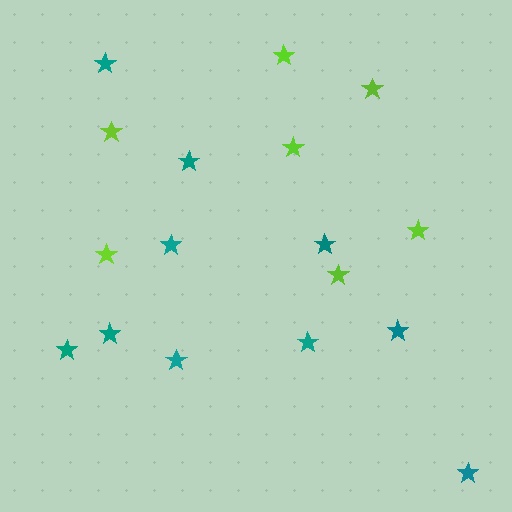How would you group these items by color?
There are 2 groups: one group of lime stars (7) and one group of teal stars (10).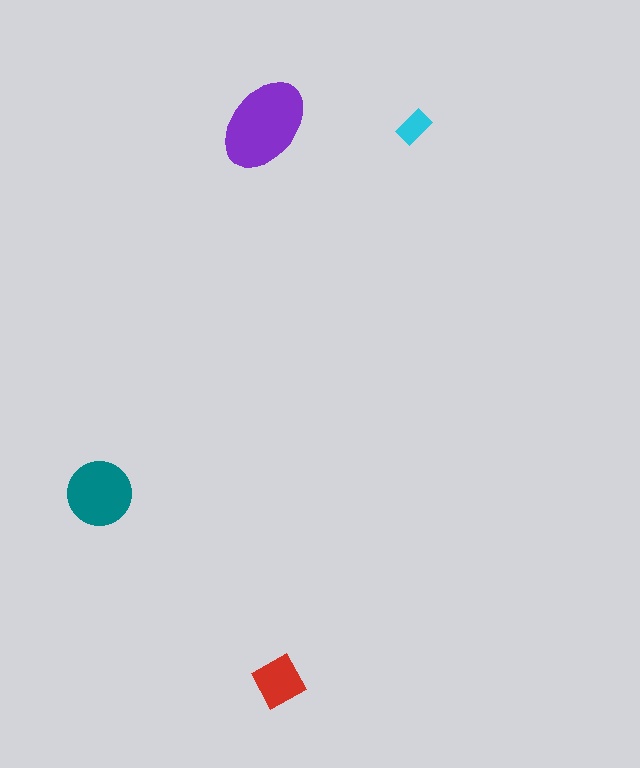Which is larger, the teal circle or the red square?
The teal circle.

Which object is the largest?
The purple ellipse.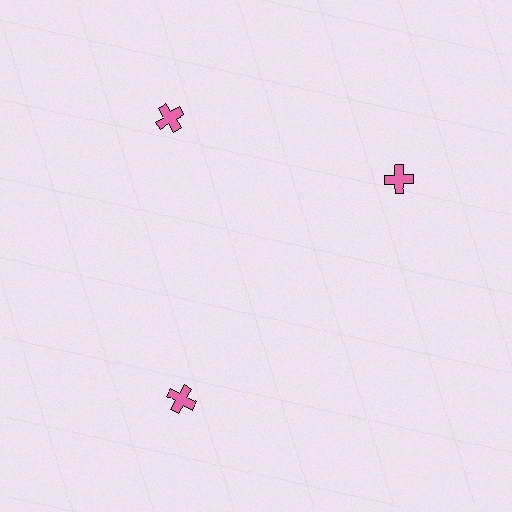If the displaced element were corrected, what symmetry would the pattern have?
It would have 3-fold rotational symmetry — the pattern would map onto itself every 120 degrees.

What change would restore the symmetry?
The symmetry would be restored by rotating it back into even spacing with its neighbors so that all 3 crosses sit at equal angles and equal distance from the center.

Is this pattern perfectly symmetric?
No. The 3 pink crosses are arranged in a ring, but one element near the 3 o'clock position is rotated out of alignment along the ring, breaking the 3-fold rotational symmetry.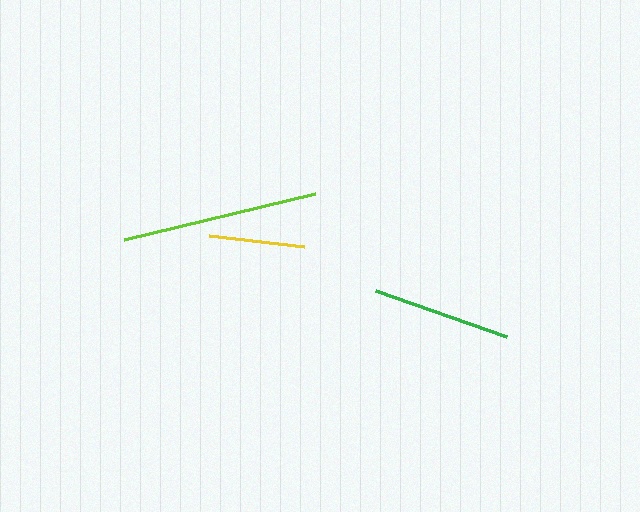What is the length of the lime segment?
The lime segment is approximately 196 pixels long.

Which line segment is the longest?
The lime line is the longest at approximately 196 pixels.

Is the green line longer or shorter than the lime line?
The lime line is longer than the green line.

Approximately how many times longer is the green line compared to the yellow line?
The green line is approximately 1.5 times the length of the yellow line.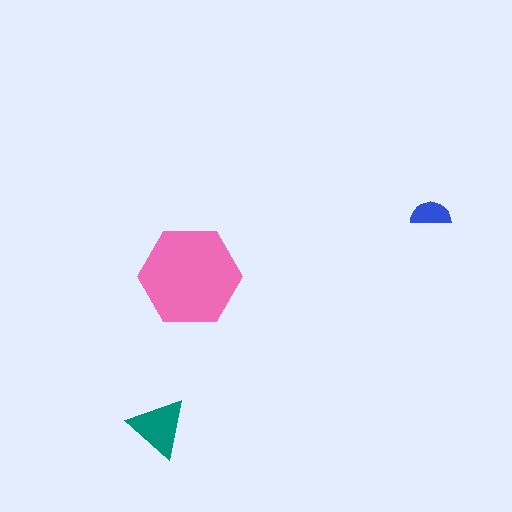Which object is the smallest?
The blue semicircle.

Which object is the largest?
The pink hexagon.